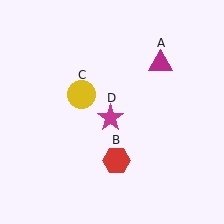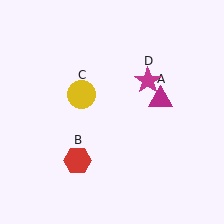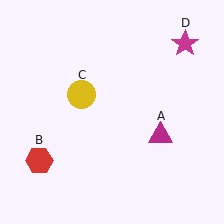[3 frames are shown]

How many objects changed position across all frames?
3 objects changed position: magenta triangle (object A), red hexagon (object B), magenta star (object D).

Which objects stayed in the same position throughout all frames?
Yellow circle (object C) remained stationary.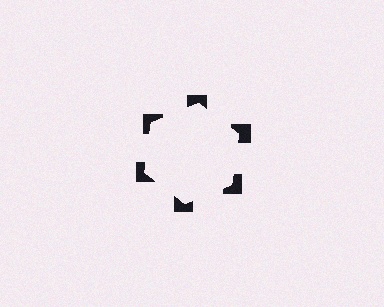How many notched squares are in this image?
There are 6 — one at each vertex of the illusory hexagon.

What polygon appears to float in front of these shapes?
An illusory hexagon — its edges are inferred from the aligned wedge cuts in the notched squares, not physically drawn.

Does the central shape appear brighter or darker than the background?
It typically appears slightly brighter than the background, even though no actual brightness change is drawn.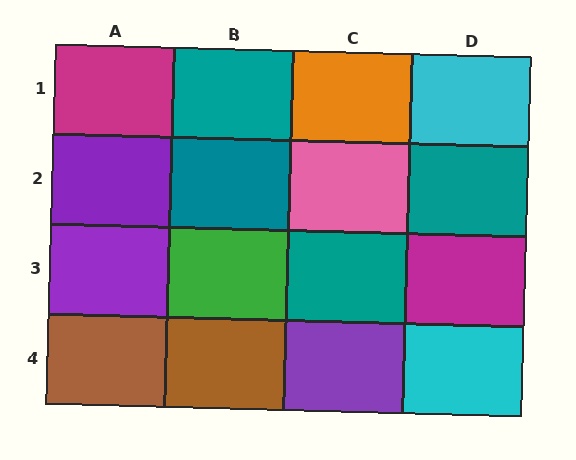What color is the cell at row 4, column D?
Cyan.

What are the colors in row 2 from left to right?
Purple, teal, pink, teal.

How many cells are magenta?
2 cells are magenta.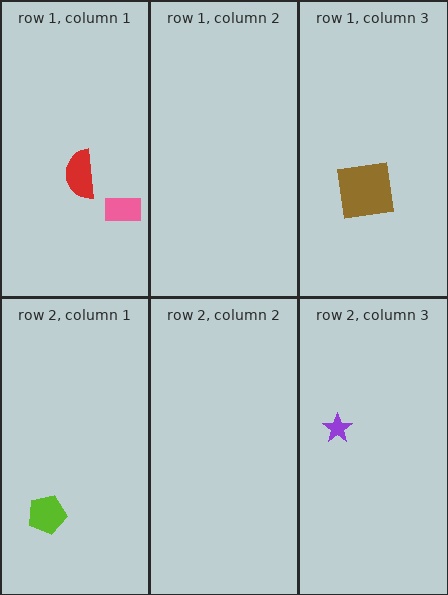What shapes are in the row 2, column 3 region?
The purple star.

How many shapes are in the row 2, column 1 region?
1.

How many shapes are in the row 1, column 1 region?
2.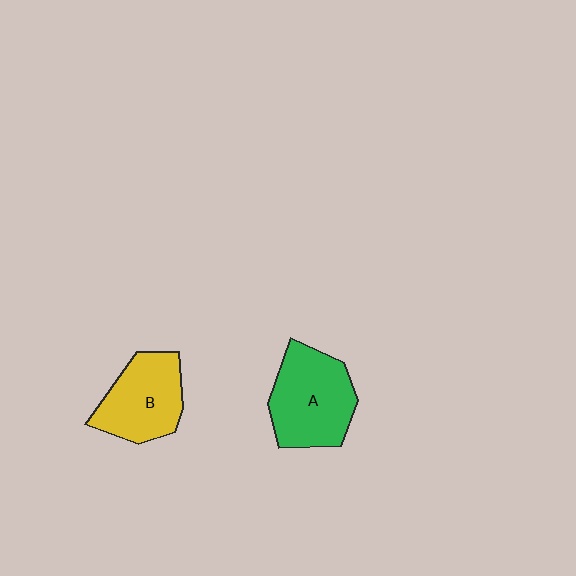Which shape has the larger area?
Shape A (green).